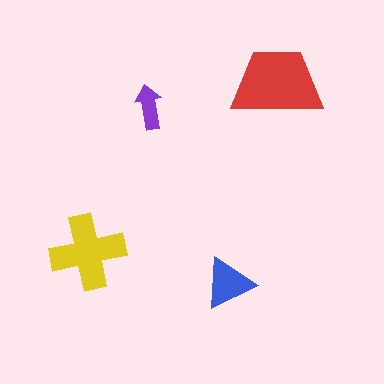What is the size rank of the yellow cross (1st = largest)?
2nd.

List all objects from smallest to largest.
The purple arrow, the blue triangle, the yellow cross, the red trapezoid.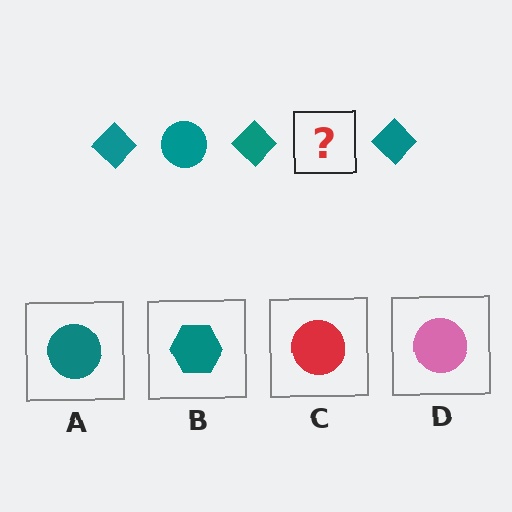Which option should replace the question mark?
Option A.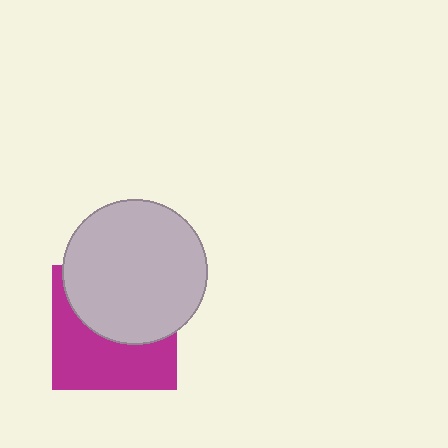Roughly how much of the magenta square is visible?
About half of it is visible (roughly 50%).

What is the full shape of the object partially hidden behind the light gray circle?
The partially hidden object is a magenta square.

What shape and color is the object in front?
The object in front is a light gray circle.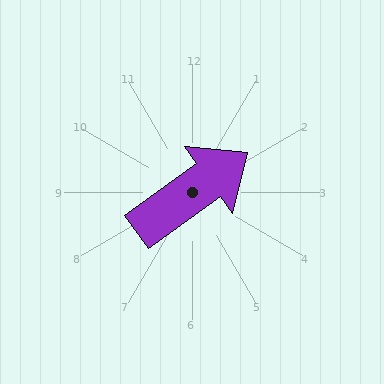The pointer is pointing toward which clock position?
Roughly 2 o'clock.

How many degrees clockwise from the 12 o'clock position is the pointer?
Approximately 54 degrees.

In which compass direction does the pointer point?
Northeast.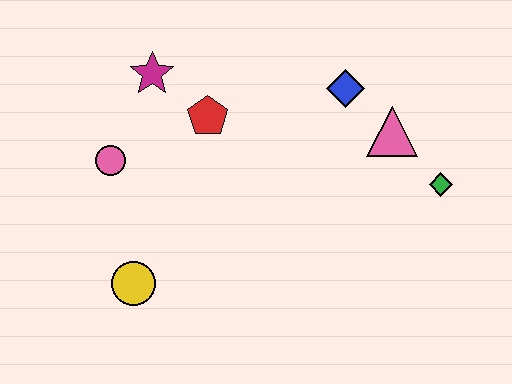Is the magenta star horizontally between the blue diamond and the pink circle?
Yes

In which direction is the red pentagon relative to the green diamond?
The red pentagon is to the left of the green diamond.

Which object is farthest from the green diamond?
The pink circle is farthest from the green diamond.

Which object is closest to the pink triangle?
The blue diamond is closest to the pink triangle.